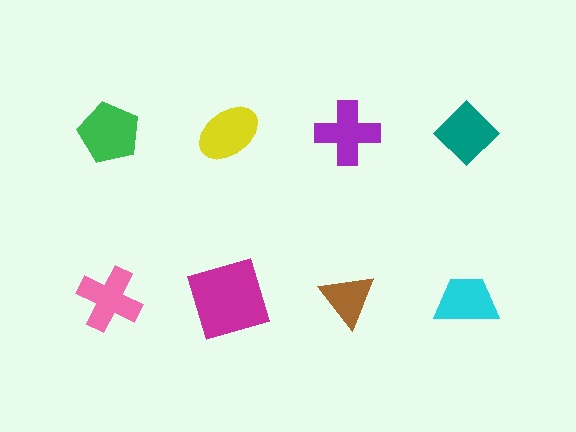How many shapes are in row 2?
4 shapes.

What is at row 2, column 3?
A brown triangle.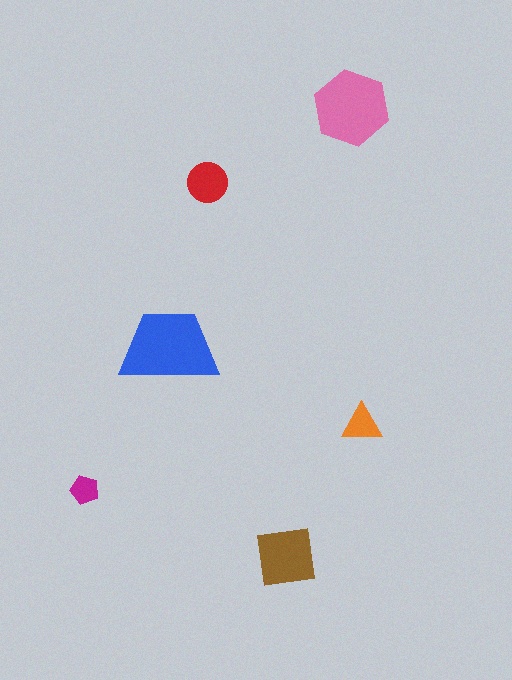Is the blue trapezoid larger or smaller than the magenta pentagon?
Larger.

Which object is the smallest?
The magenta pentagon.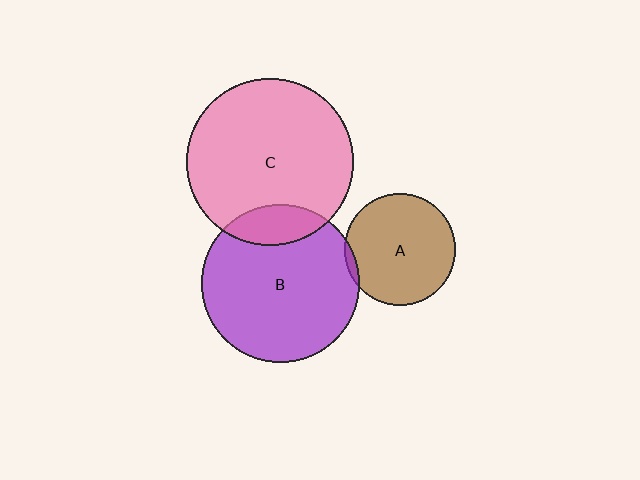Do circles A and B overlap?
Yes.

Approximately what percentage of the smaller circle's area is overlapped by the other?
Approximately 5%.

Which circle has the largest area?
Circle C (pink).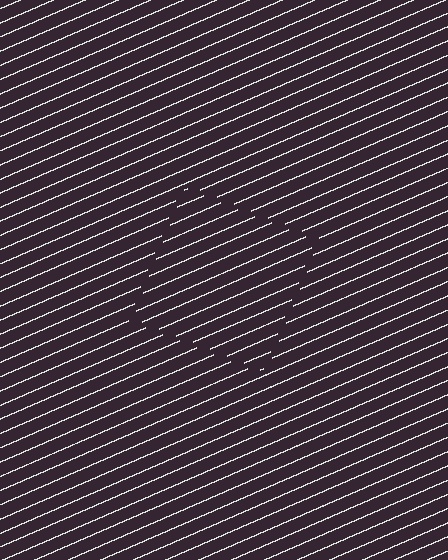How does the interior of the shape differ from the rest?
The interior of the shape contains the same grating, shifted by half a period — the contour is defined by the phase discontinuity where line-ends from the inner and outer gratings abut.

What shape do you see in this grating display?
An illusory square. The interior of the shape contains the same grating, shifted by half a period — the contour is defined by the phase discontinuity where line-ends from the inner and outer gratings abut.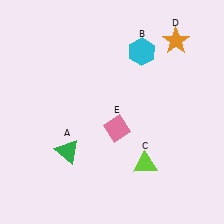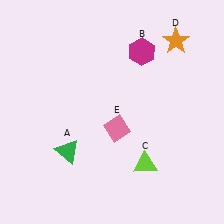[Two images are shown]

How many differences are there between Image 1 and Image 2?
There is 1 difference between the two images.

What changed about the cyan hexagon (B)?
In Image 1, B is cyan. In Image 2, it changed to magenta.